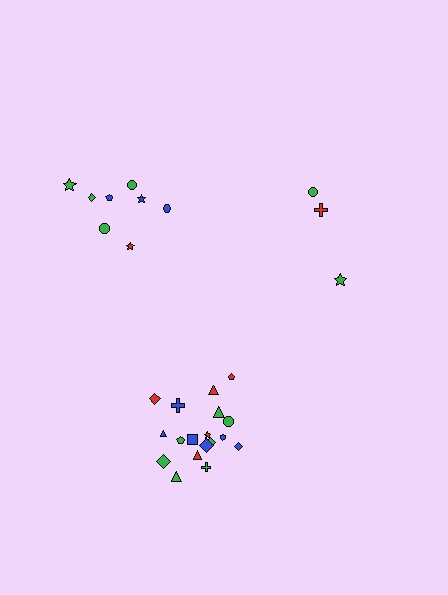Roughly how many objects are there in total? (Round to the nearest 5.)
Roughly 30 objects in total.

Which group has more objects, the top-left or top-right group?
The top-left group.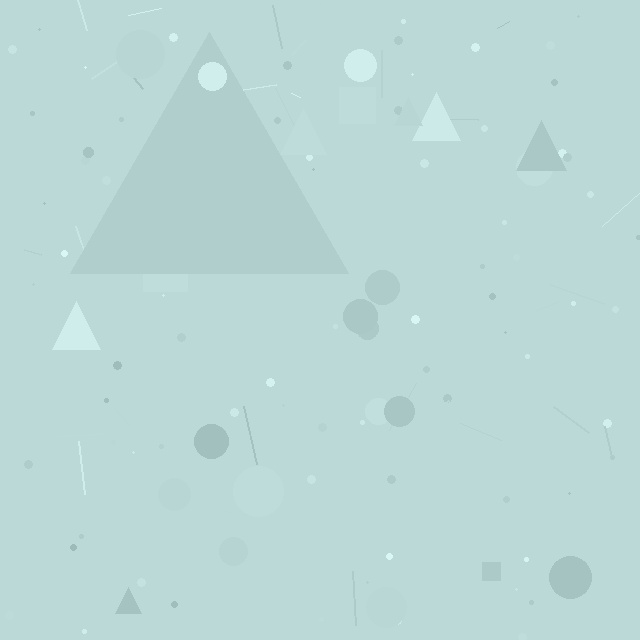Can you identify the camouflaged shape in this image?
The camouflaged shape is a triangle.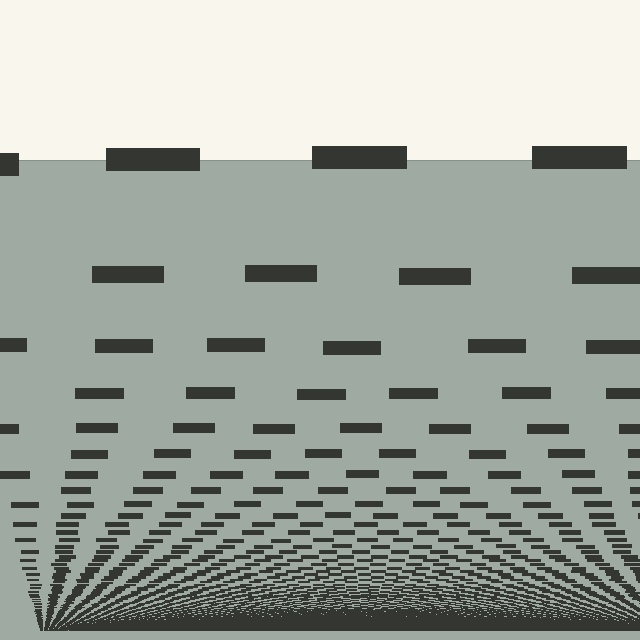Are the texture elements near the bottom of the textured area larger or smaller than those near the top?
Smaller. The gradient is inverted — elements near the bottom are smaller and denser.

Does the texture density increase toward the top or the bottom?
Density increases toward the bottom.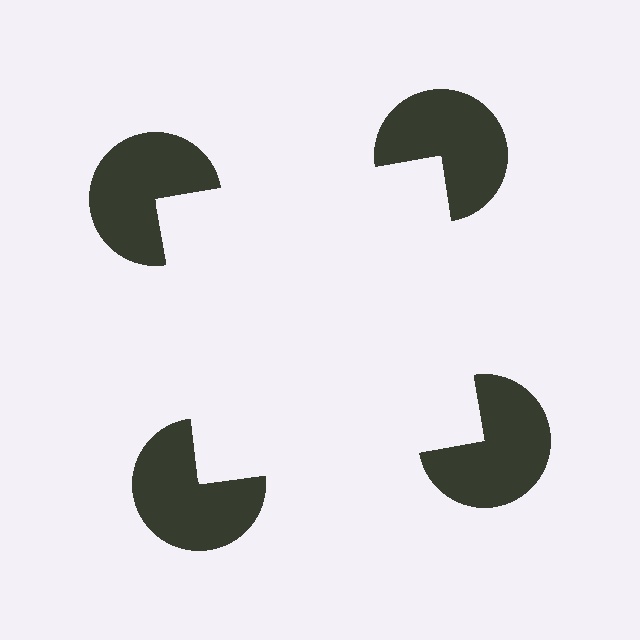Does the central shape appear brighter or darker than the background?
It typically appears slightly brighter than the background, even though no actual brightness change is drawn.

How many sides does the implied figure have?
4 sides.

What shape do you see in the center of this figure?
An illusory square — its edges are inferred from the aligned wedge cuts in the pac-man discs, not physically drawn.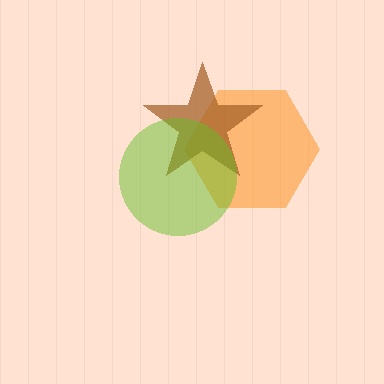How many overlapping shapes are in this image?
There are 3 overlapping shapes in the image.